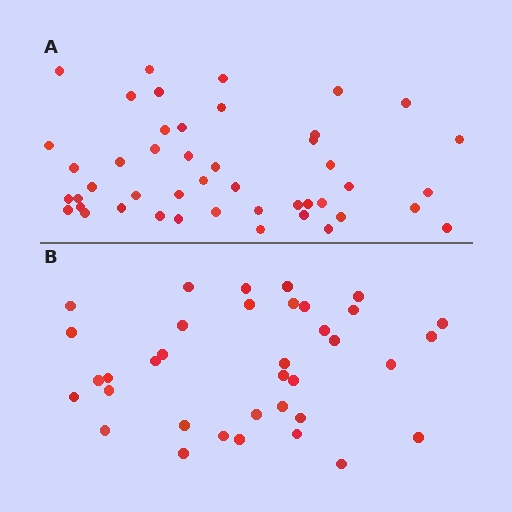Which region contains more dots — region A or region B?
Region A (the top region) has more dots.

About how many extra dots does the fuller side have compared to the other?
Region A has roughly 10 or so more dots than region B.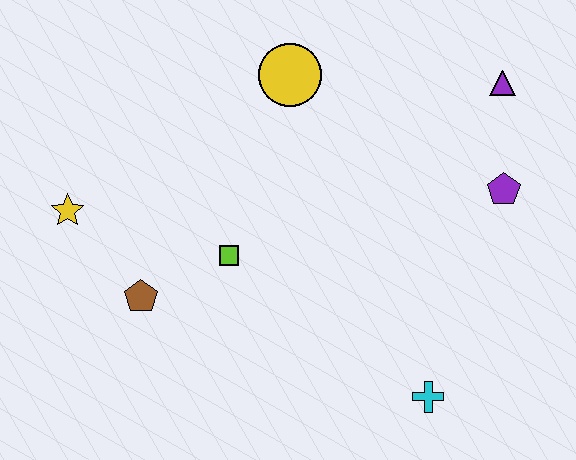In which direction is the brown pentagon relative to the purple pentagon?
The brown pentagon is to the left of the purple pentagon.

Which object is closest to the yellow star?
The brown pentagon is closest to the yellow star.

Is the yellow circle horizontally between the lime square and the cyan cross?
Yes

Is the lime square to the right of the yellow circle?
No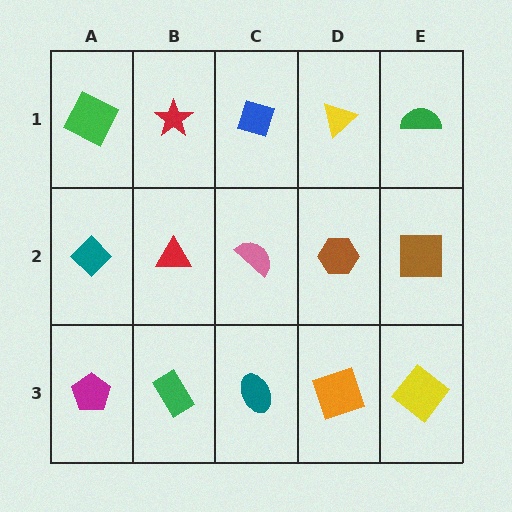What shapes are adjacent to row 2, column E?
A green semicircle (row 1, column E), a yellow diamond (row 3, column E), a brown hexagon (row 2, column D).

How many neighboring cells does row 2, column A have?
3.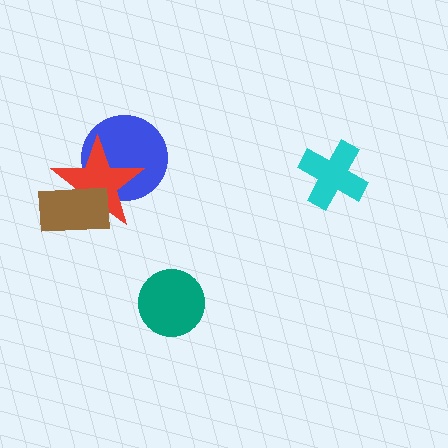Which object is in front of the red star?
The brown rectangle is in front of the red star.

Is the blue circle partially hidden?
Yes, it is partially covered by another shape.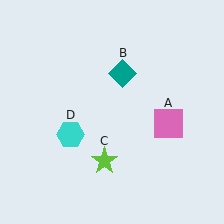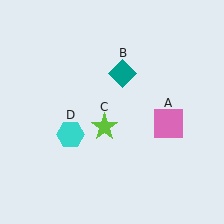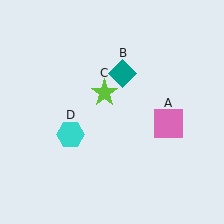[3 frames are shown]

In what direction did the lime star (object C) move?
The lime star (object C) moved up.